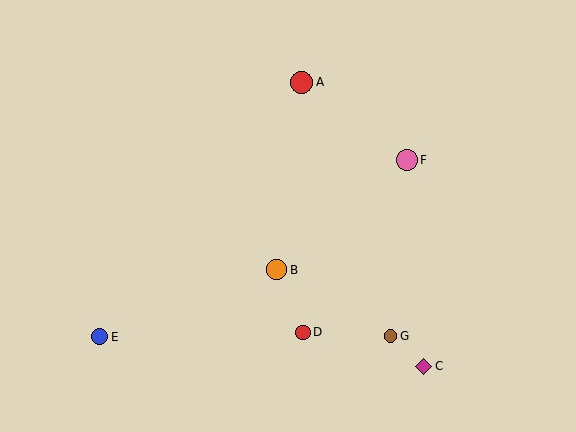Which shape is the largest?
The red circle (labeled A) is the largest.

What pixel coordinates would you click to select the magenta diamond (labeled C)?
Click at (424, 366) to select the magenta diamond C.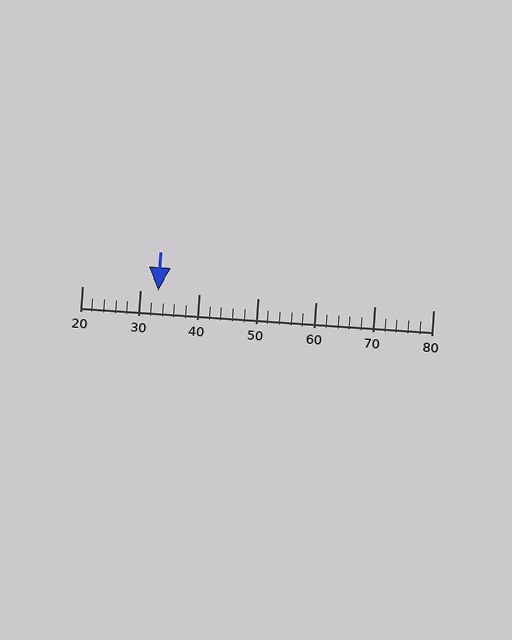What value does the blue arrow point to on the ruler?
The blue arrow points to approximately 33.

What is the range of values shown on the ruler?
The ruler shows values from 20 to 80.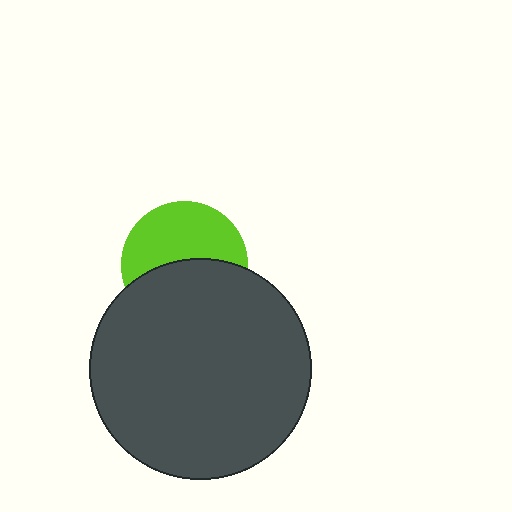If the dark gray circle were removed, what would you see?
You would see the complete lime circle.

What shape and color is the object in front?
The object in front is a dark gray circle.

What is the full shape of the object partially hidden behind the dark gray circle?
The partially hidden object is a lime circle.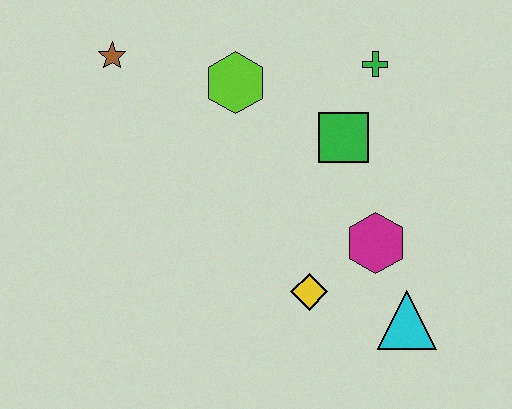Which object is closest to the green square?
The green cross is closest to the green square.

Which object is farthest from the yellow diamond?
The brown star is farthest from the yellow diamond.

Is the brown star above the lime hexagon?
Yes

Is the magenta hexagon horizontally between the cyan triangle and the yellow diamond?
Yes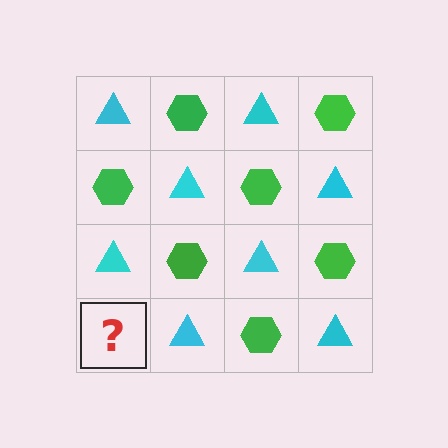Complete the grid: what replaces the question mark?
The question mark should be replaced with a green hexagon.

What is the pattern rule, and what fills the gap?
The rule is that it alternates cyan triangle and green hexagon in a checkerboard pattern. The gap should be filled with a green hexagon.